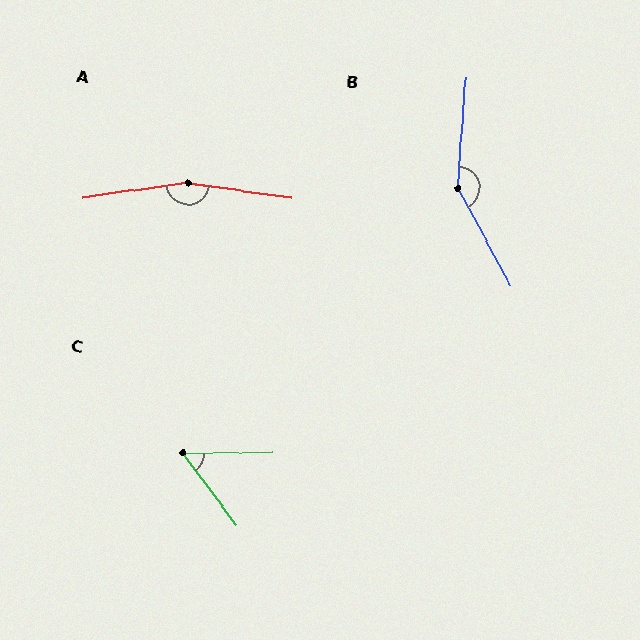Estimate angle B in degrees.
Approximately 148 degrees.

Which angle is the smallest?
C, at approximately 54 degrees.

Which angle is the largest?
A, at approximately 164 degrees.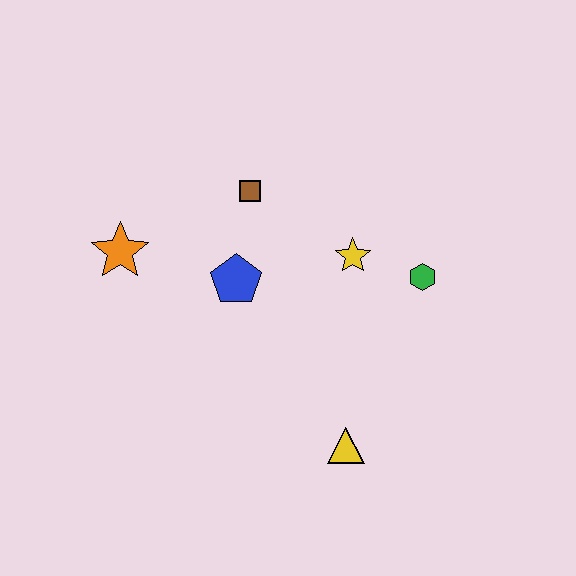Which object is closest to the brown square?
The blue pentagon is closest to the brown square.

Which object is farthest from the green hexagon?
The orange star is farthest from the green hexagon.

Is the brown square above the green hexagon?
Yes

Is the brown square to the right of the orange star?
Yes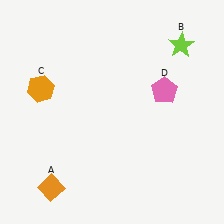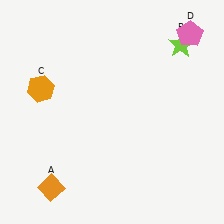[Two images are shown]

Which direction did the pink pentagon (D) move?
The pink pentagon (D) moved up.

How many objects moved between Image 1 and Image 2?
1 object moved between the two images.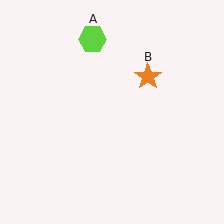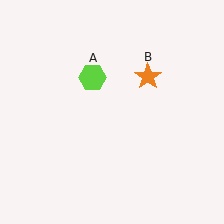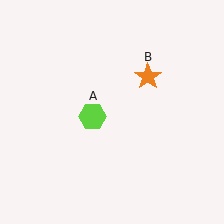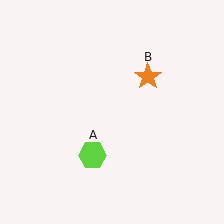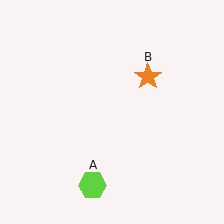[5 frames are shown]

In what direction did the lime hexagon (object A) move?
The lime hexagon (object A) moved down.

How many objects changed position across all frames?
1 object changed position: lime hexagon (object A).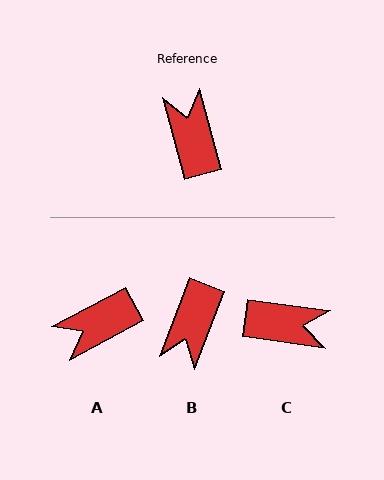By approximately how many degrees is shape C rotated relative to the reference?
Approximately 113 degrees clockwise.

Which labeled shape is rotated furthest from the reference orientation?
B, about 144 degrees away.